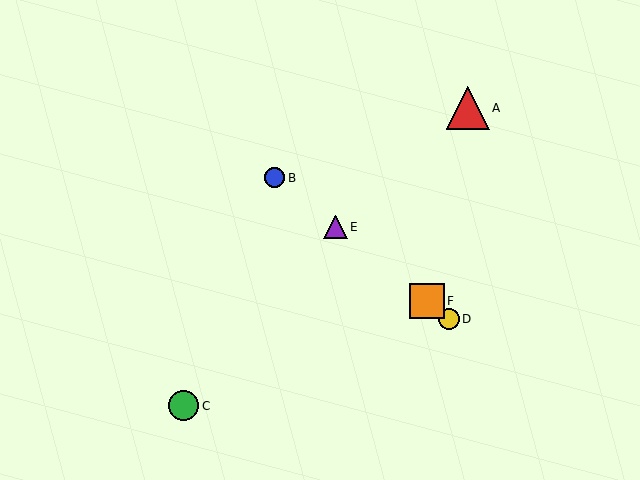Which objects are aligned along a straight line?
Objects B, D, E, F are aligned along a straight line.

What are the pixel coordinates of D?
Object D is at (449, 319).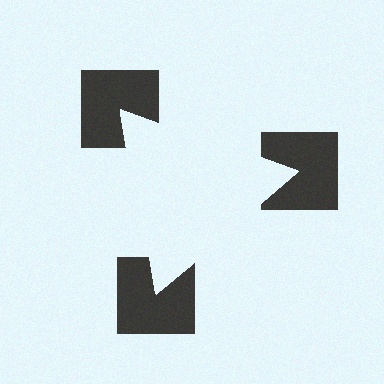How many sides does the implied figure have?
3 sides.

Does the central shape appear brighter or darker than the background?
It typically appears slightly brighter than the background, even though no actual brightness change is drawn.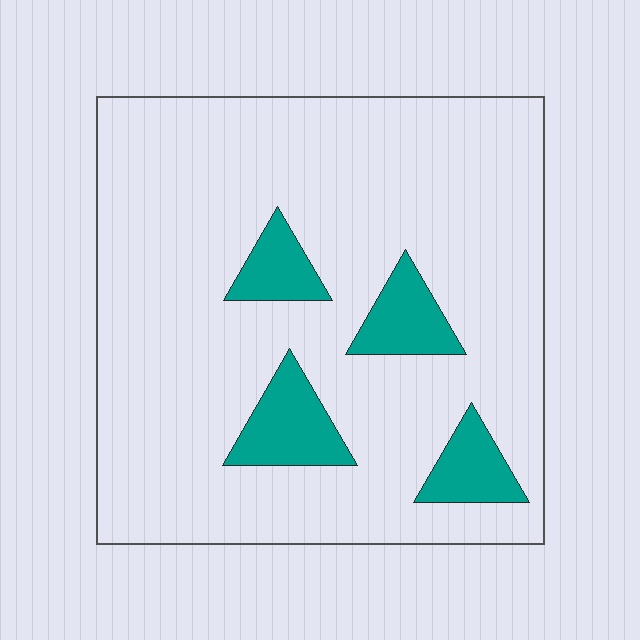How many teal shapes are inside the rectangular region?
4.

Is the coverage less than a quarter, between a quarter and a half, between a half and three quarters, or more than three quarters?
Less than a quarter.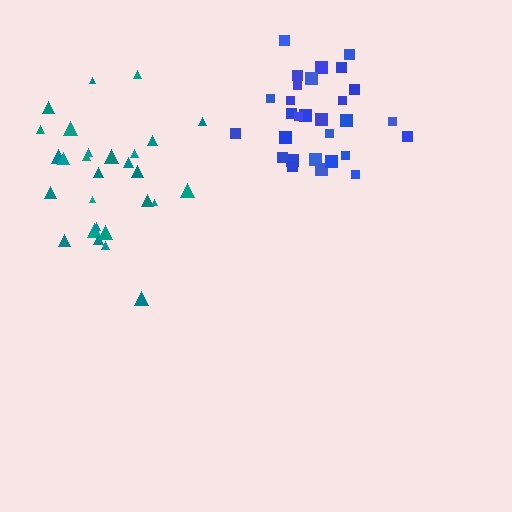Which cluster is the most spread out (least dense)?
Teal.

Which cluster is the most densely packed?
Blue.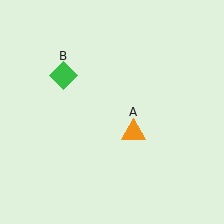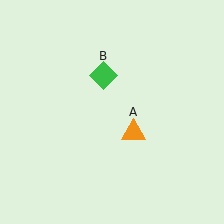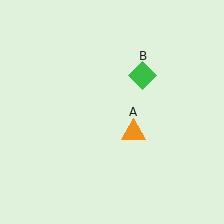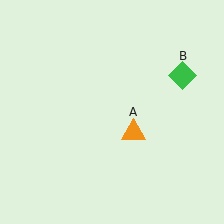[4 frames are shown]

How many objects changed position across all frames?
1 object changed position: green diamond (object B).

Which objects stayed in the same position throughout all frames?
Orange triangle (object A) remained stationary.